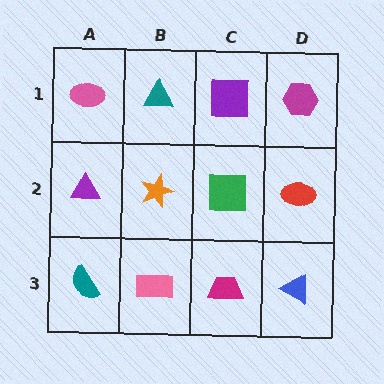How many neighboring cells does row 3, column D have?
2.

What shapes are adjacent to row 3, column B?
An orange star (row 2, column B), a teal semicircle (row 3, column A), a magenta trapezoid (row 3, column C).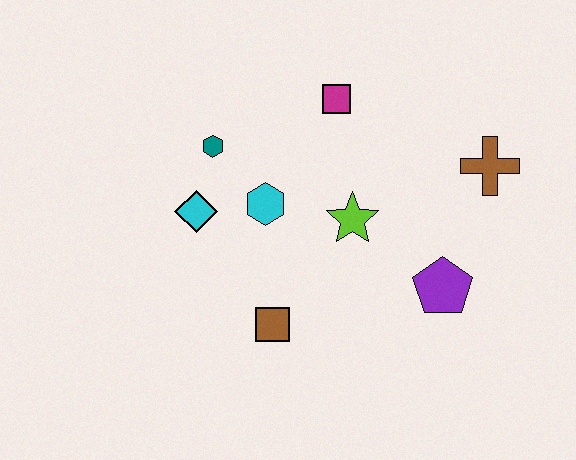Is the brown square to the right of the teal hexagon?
Yes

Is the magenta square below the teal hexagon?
No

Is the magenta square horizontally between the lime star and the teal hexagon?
Yes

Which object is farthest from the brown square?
The brown cross is farthest from the brown square.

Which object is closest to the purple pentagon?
The lime star is closest to the purple pentagon.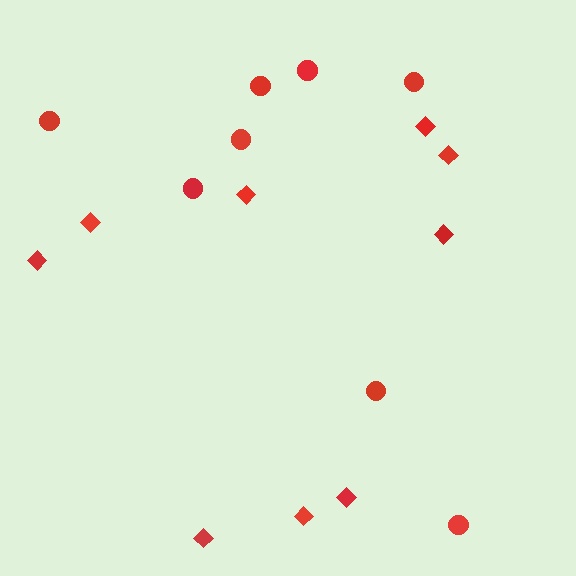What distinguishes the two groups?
There are 2 groups: one group of circles (8) and one group of diamonds (9).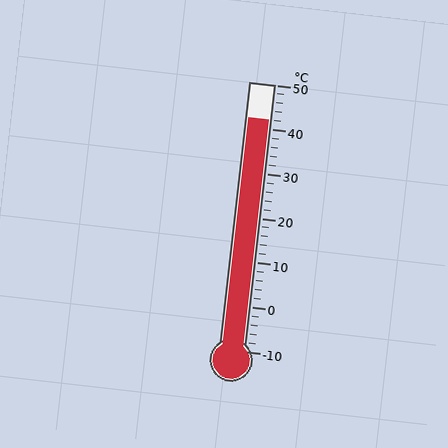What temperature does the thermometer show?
The thermometer shows approximately 42°C.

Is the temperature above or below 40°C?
The temperature is above 40°C.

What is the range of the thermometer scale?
The thermometer scale ranges from -10°C to 50°C.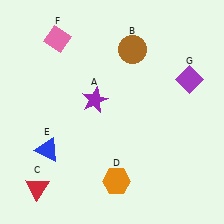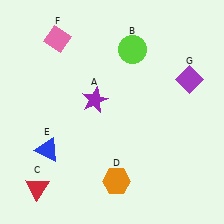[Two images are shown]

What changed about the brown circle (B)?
In Image 1, B is brown. In Image 2, it changed to lime.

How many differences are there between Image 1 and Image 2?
There is 1 difference between the two images.